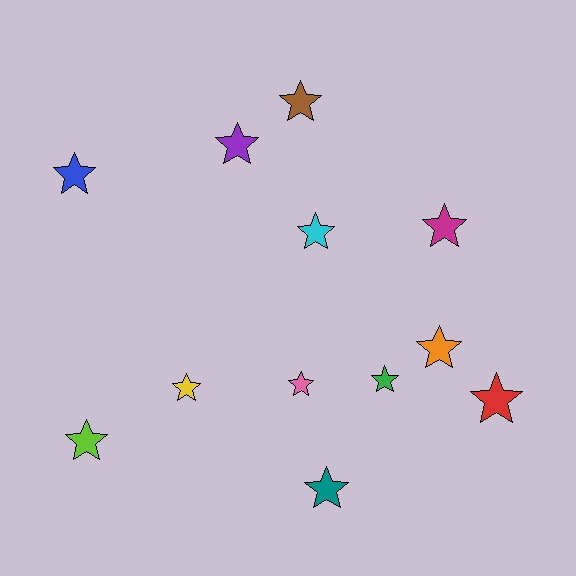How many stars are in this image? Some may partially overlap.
There are 12 stars.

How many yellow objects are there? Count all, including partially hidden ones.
There is 1 yellow object.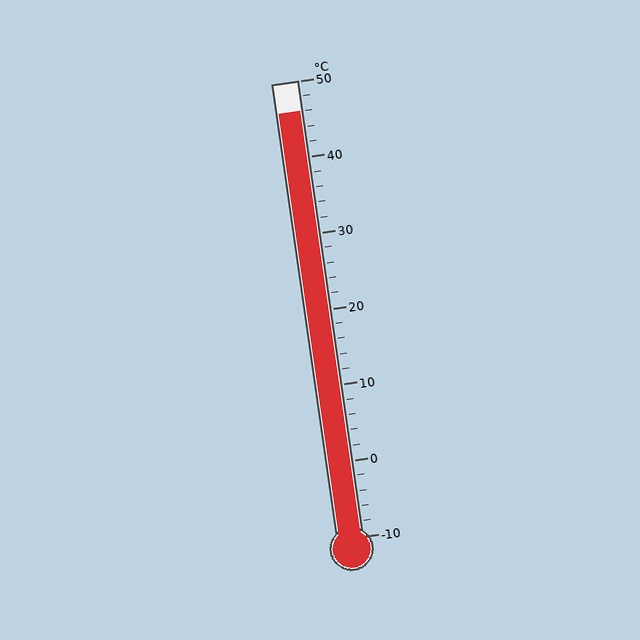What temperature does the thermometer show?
The thermometer shows approximately 46°C.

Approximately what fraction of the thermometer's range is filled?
The thermometer is filled to approximately 95% of its range.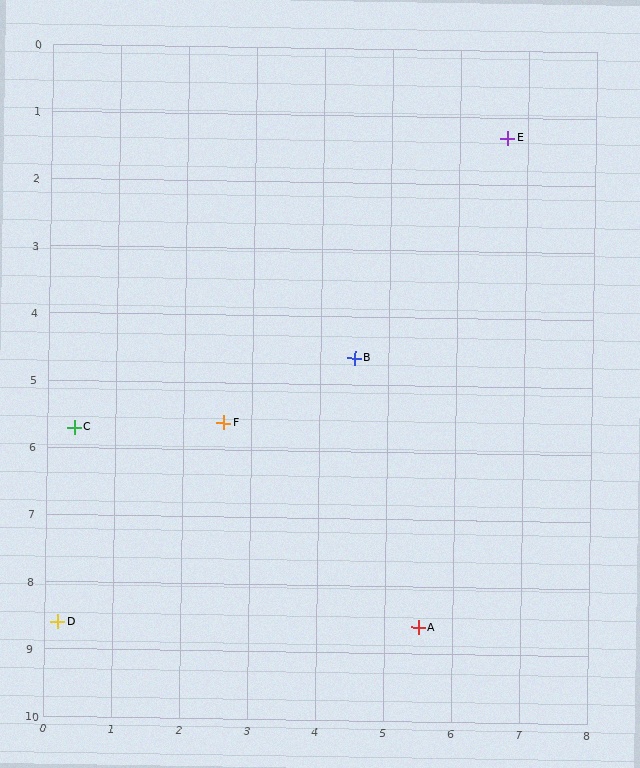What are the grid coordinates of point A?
Point A is at approximately (5.5, 8.6).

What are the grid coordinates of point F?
Point F is at approximately (2.6, 5.6).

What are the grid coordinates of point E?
Point E is at approximately (6.7, 1.3).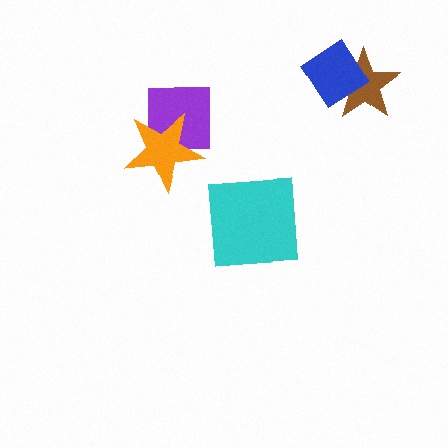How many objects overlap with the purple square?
1 object overlaps with the purple square.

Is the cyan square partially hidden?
No, no other shape covers it.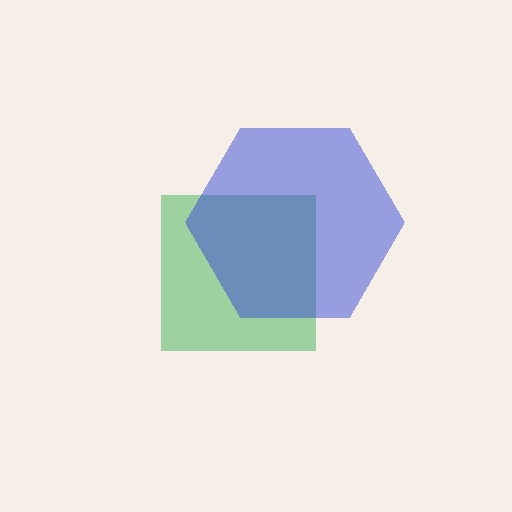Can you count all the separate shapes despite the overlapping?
Yes, there are 2 separate shapes.